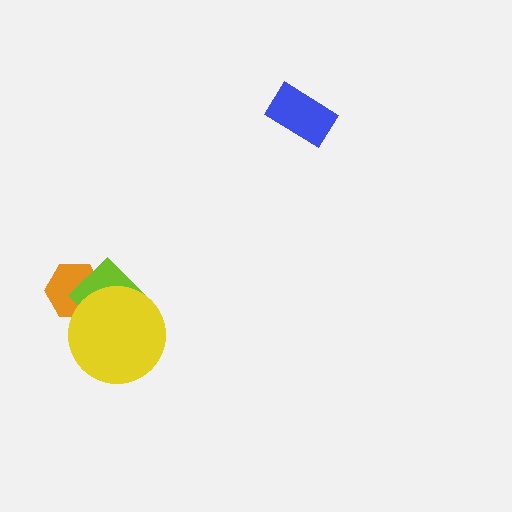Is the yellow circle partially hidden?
No, no other shape covers it.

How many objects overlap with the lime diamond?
2 objects overlap with the lime diamond.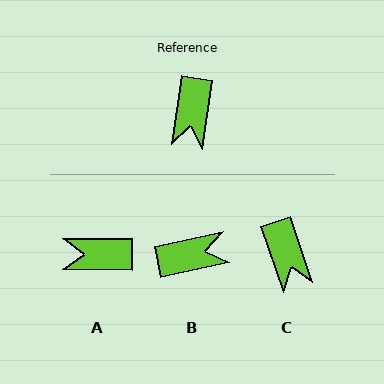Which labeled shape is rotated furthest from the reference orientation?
B, about 110 degrees away.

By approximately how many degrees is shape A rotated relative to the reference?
Approximately 82 degrees clockwise.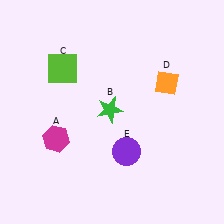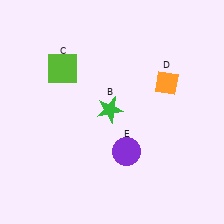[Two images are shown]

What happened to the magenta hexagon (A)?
The magenta hexagon (A) was removed in Image 2. It was in the bottom-left area of Image 1.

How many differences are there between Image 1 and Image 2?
There is 1 difference between the two images.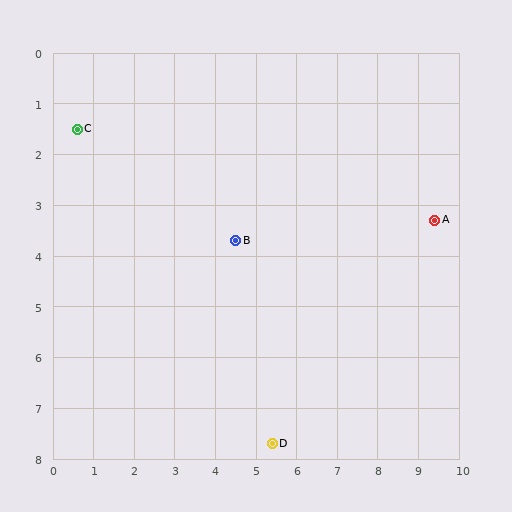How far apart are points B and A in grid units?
Points B and A are about 4.9 grid units apart.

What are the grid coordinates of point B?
Point B is at approximately (4.5, 3.7).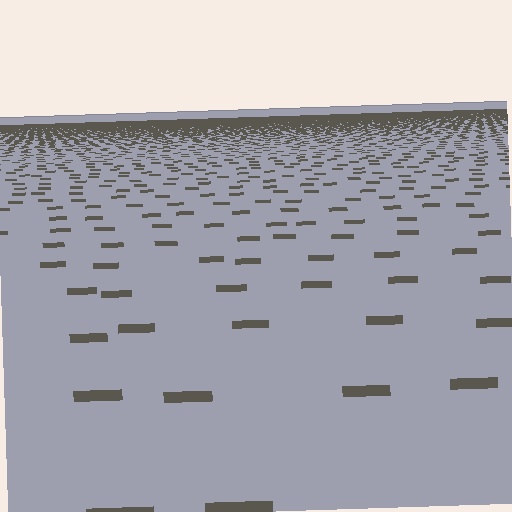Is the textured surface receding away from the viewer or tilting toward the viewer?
The surface is receding away from the viewer. Texture elements get smaller and denser toward the top.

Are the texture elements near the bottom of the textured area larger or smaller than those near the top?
Larger. Near the bottom, elements are closer to the viewer and appear at a bigger on-screen size.